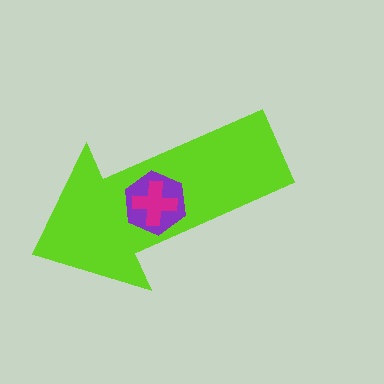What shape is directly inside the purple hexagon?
The magenta cross.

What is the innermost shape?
The magenta cross.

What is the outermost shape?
The lime arrow.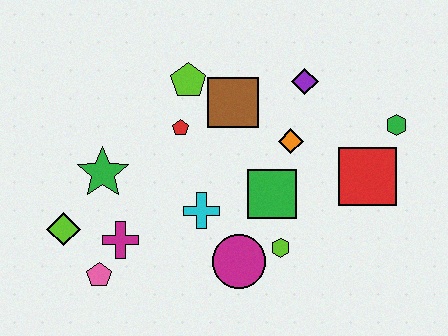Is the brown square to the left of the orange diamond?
Yes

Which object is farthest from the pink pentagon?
The green hexagon is farthest from the pink pentagon.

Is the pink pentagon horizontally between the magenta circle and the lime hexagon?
No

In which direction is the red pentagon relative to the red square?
The red pentagon is to the left of the red square.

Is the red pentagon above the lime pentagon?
No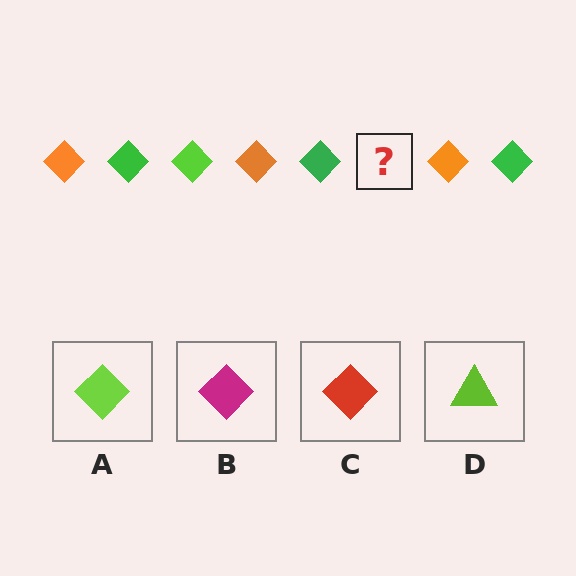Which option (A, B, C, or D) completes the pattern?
A.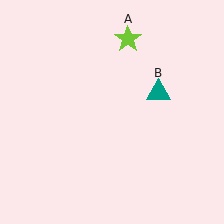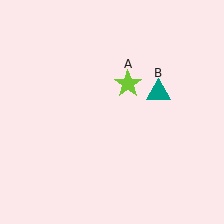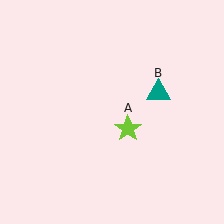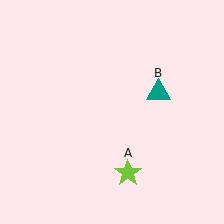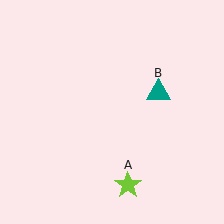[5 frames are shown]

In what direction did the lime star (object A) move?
The lime star (object A) moved down.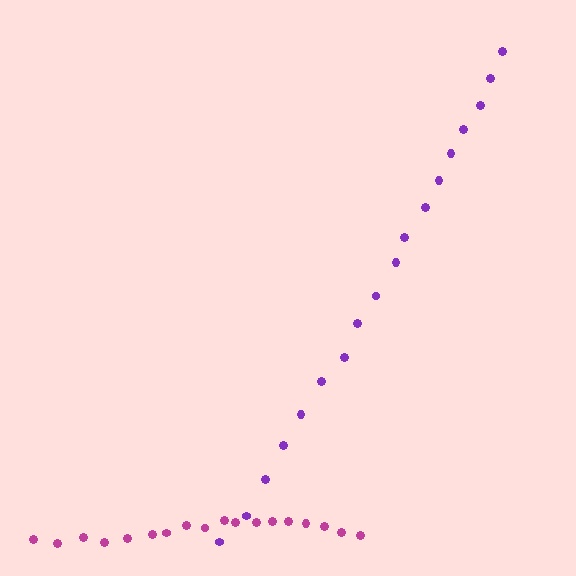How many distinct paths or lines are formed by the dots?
There are 2 distinct paths.